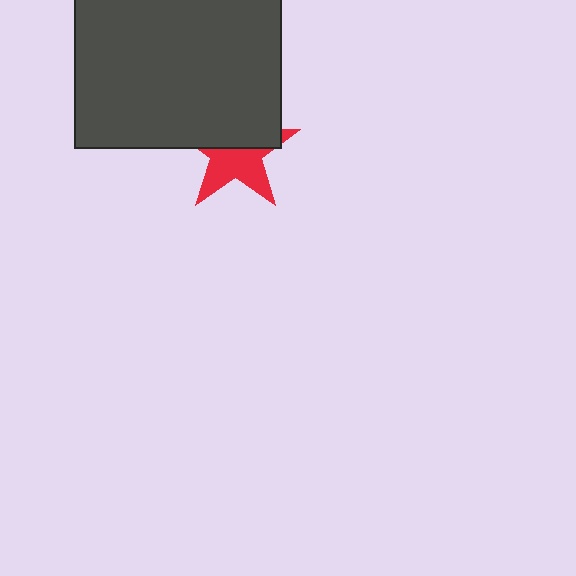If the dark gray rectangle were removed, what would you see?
You would see the complete red star.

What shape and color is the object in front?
The object in front is a dark gray rectangle.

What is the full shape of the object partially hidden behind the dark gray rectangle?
The partially hidden object is a red star.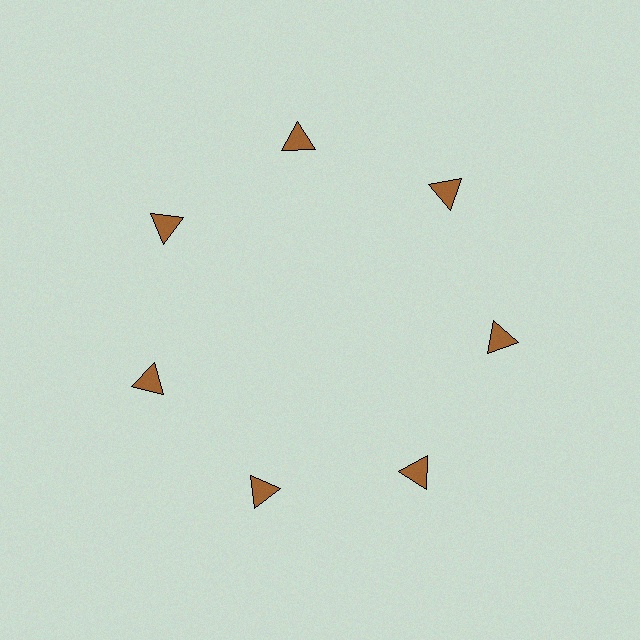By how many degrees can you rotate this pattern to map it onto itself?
The pattern maps onto itself every 51 degrees of rotation.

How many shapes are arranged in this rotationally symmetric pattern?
There are 7 shapes, arranged in 7 groups of 1.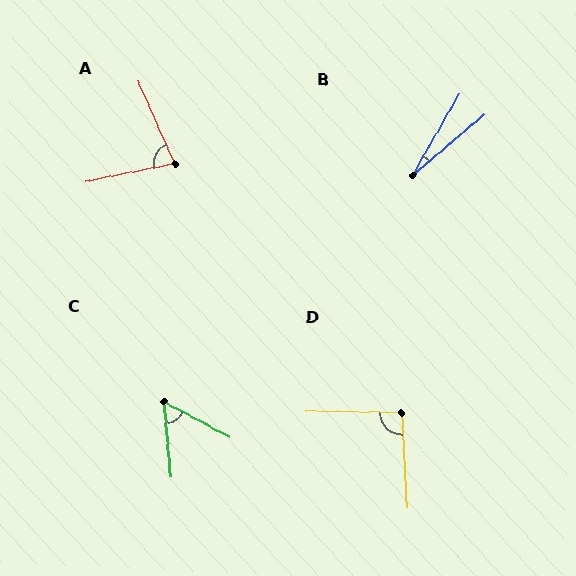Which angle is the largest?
D, at approximately 94 degrees.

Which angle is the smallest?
B, at approximately 19 degrees.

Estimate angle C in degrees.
Approximately 56 degrees.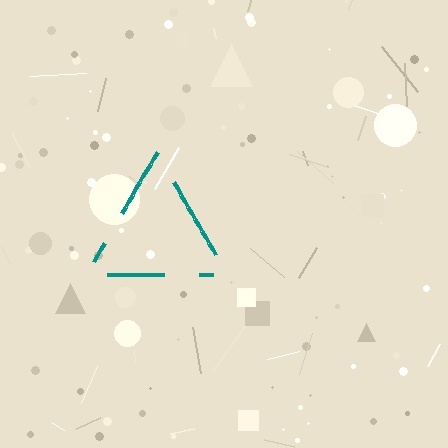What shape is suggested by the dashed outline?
The dashed outline suggests a triangle.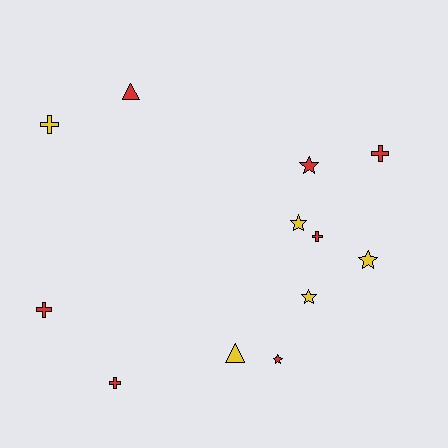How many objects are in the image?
There are 12 objects.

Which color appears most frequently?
Red, with 7 objects.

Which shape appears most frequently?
Star, with 5 objects.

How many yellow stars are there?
There are 3 yellow stars.